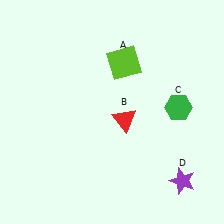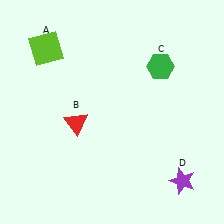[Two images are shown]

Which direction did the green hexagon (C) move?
The green hexagon (C) moved up.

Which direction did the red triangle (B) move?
The red triangle (B) moved left.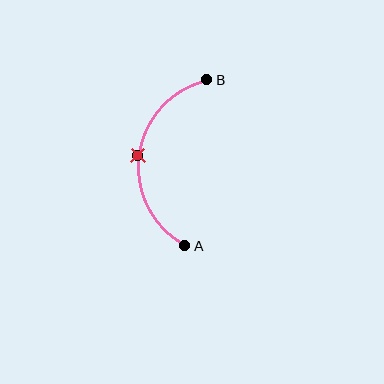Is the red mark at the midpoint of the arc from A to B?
Yes. The red mark lies on the arc at equal arc-length from both A and B — it is the arc midpoint.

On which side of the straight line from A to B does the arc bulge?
The arc bulges to the left of the straight line connecting A and B.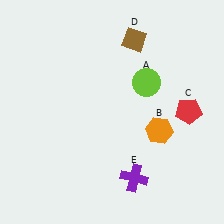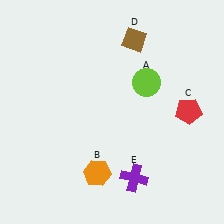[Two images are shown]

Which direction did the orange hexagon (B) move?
The orange hexagon (B) moved left.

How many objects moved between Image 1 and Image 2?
1 object moved between the two images.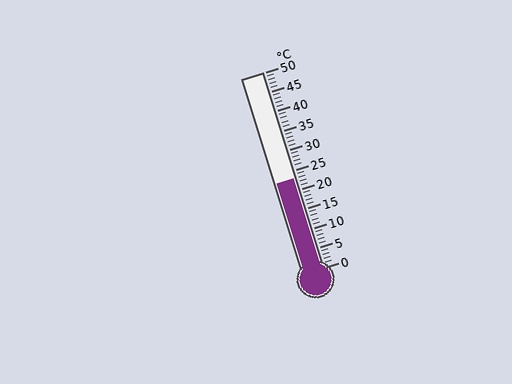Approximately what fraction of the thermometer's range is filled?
The thermometer is filled to approximately 45% of its range.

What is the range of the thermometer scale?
The thermometer scale ranges from 0°C to 50°C.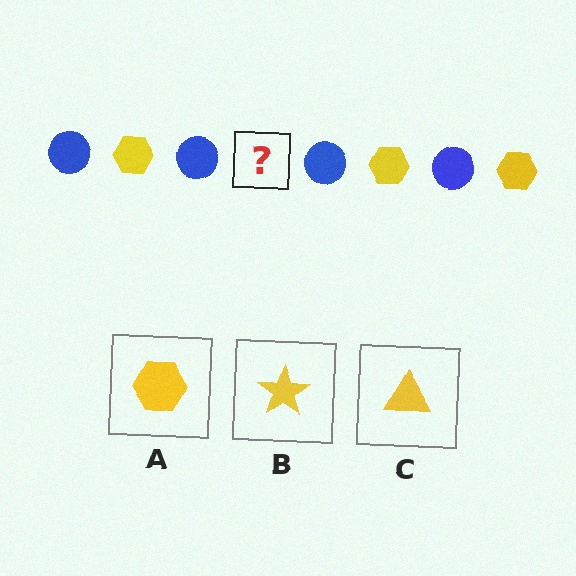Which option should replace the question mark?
Option A.